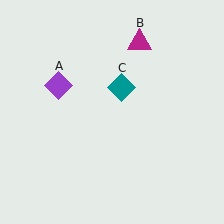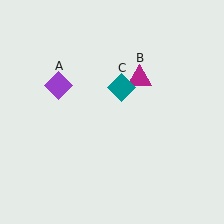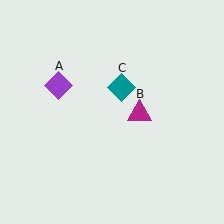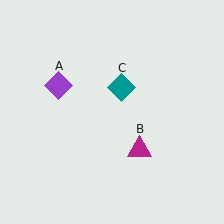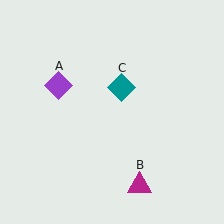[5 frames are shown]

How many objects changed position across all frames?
1 object changed position: magenta triangle (object B).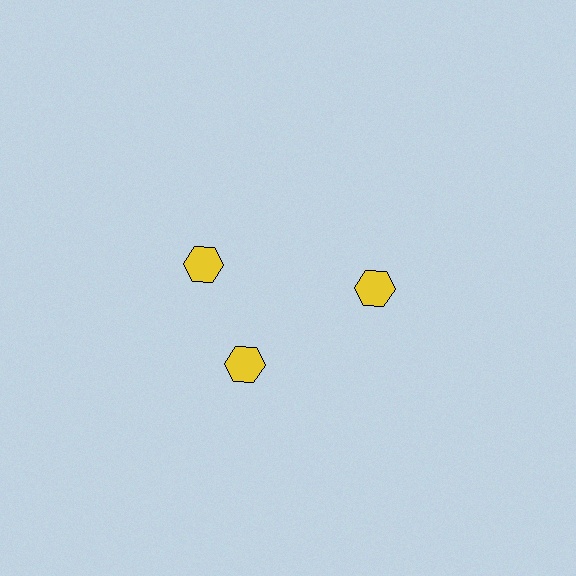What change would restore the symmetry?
The symmetry would be restored by rotating it back into even spacing with its neighbors so that all 3 hexagons sit at equal angles and equal distance from the center.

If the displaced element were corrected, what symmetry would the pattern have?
It would have 3-fold rotational symmetry — the pattern would map onto itself every 120 degrees.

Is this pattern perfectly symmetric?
No. The 3 yellow hexagons are arranged in a ring, but one element near the 11 o'clock position is rotated out of alignment along the ring, breaking the 3-fold rotational symmetry.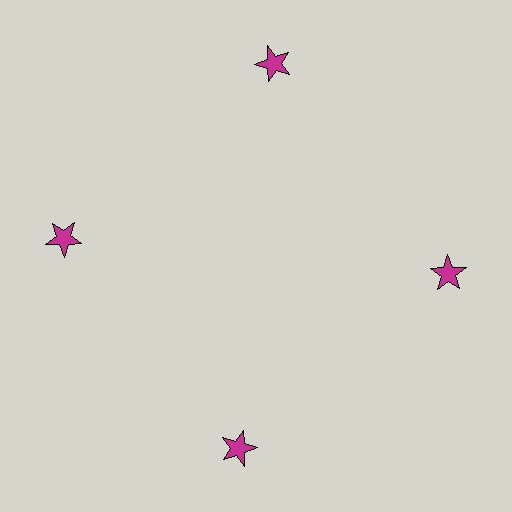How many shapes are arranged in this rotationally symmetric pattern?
There are 4 shapes, arranged in 4 groups of 1.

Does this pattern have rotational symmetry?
Yes, this pattern has 4-fold rotational symmetry. It looks the same after rotating 90 degrees around the center.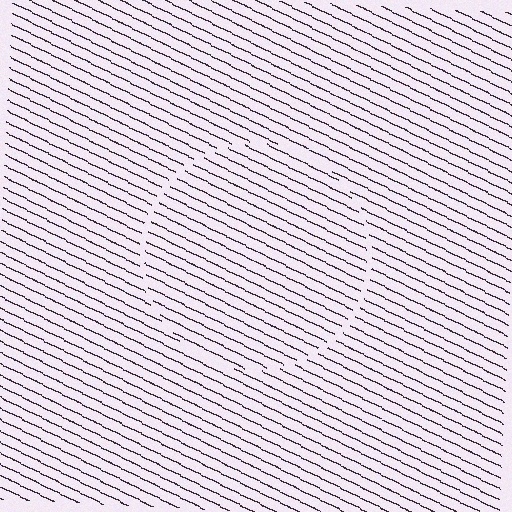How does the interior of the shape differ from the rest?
The interior of the shape contains the same grating, shifted by half a period — the contour is defined by the phase discontinuity where line-ends from the inner and outer gratings abut.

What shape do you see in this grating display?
An illusory circle. The interior of the shape contains the same grating, shifted by half a period — the contour is defined by the phase discontinuity where line-ends from the inner and outer gratings abut.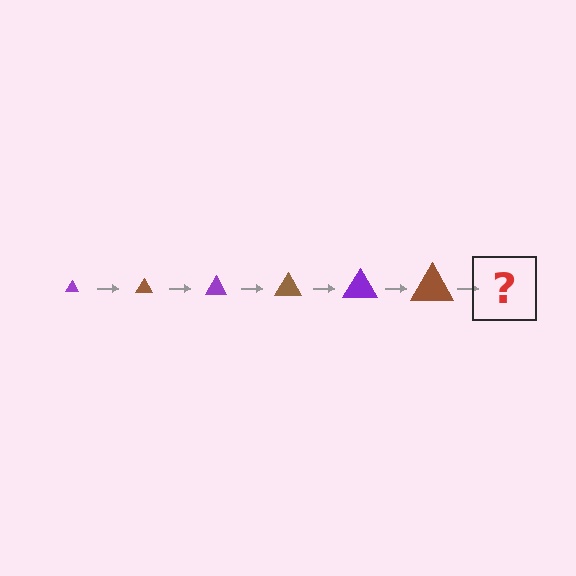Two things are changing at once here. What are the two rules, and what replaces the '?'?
The two rules are that the triangle grows larger each step and the color cycles through purple and brown. The '?' should be a purple triangle, larger than the previous one.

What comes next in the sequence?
The next element should be a purple triangle, larger than the previous one.